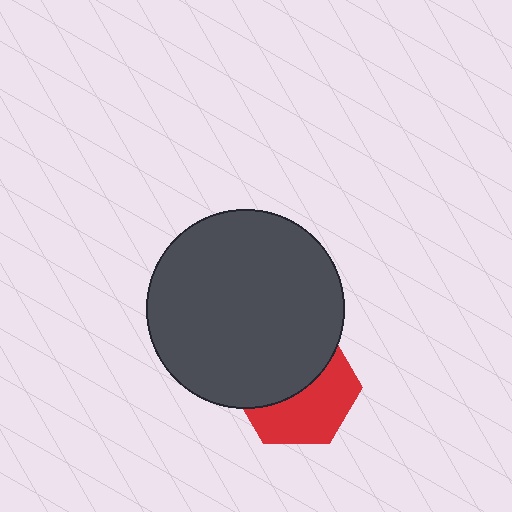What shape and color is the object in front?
The object in front is a dark gray circle.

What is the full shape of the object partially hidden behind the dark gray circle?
The partially hidden object is a red hexagon.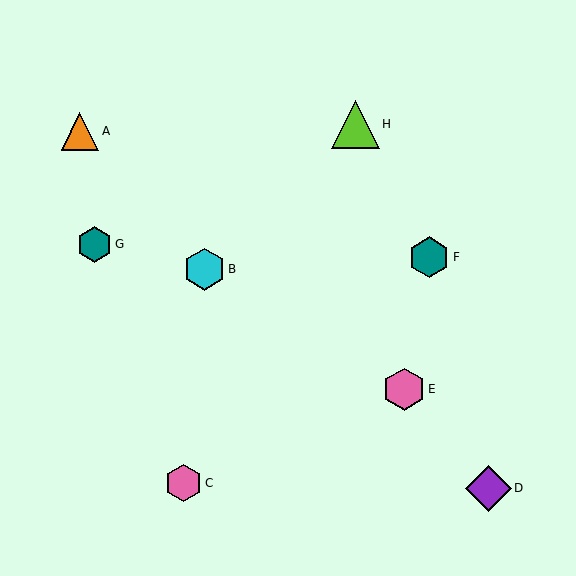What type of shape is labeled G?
Shape G is a teal hexagon.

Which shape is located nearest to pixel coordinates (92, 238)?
The teal hexagon (labeled G) at (94, 244) is nearest to that location.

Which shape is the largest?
The lime triangle (labeled H) is the largest.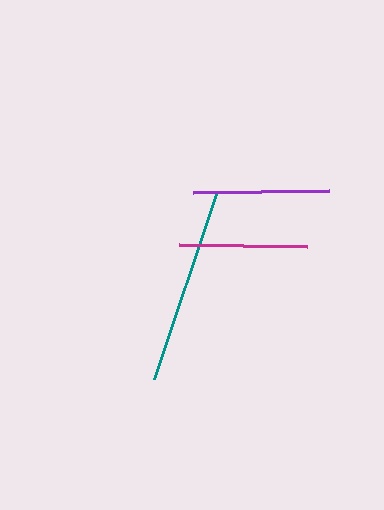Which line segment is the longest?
The teal line is the longest at approximately 199 pixels.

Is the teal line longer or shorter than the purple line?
The teal line is longer than the purple line.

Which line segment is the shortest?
The magenta line is the shortest at approximately 128 pixels.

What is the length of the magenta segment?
The magenta segment is approximately 128 pixels long.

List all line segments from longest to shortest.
From longest to shortest: teal, purple, magenta.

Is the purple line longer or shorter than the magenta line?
The purple line is longer than the magenta line.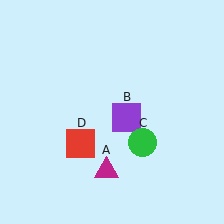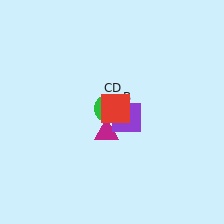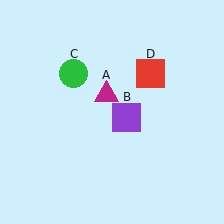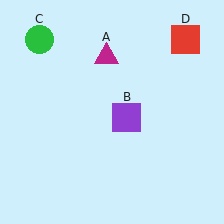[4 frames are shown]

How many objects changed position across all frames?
3 objects changed position: magenta triangle (object A), green circle (object C), red square (object D).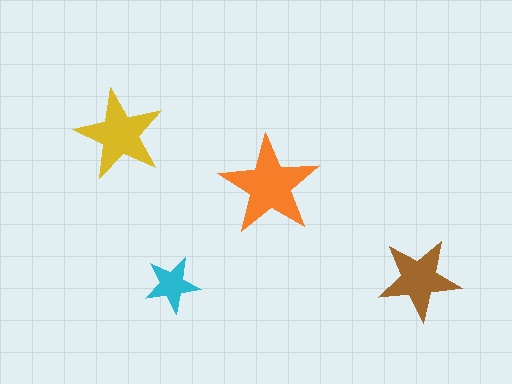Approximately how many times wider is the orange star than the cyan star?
About 2 times wider.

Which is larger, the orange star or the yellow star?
The orange one.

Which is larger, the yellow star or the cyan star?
The yellow one.